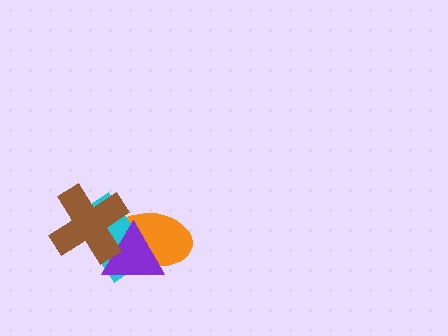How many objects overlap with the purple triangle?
3 objects overlap with the purple triangle.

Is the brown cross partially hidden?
No, no other shape covers it.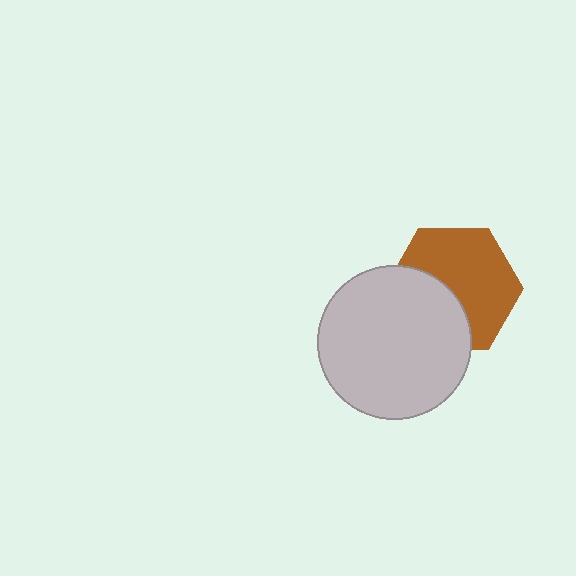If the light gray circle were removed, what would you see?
You would see the complete brown hexagon.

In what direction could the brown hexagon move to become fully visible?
The brown hexagon could move toward the upper-right. That would shift it out from behind the light gray circle entirely.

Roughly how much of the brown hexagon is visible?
About half of it is visible (roughly 61%).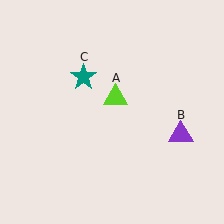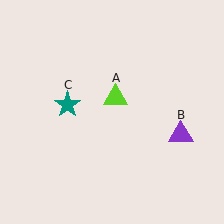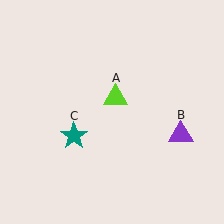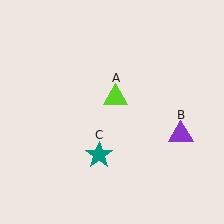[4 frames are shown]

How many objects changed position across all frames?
1 object changed position: teal star (object C).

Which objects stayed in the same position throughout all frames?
Lime triangle (object A) and purple triangle (object B) remained stationary.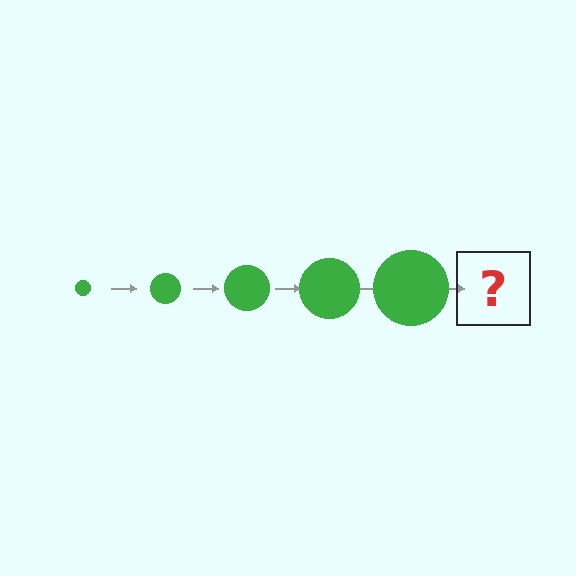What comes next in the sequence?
The next element should be a green circle, larger than the previous one.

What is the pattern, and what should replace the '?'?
The pattern is that the circle gets progressively larger each step. The '?' should be a green circle, larger than the previous one.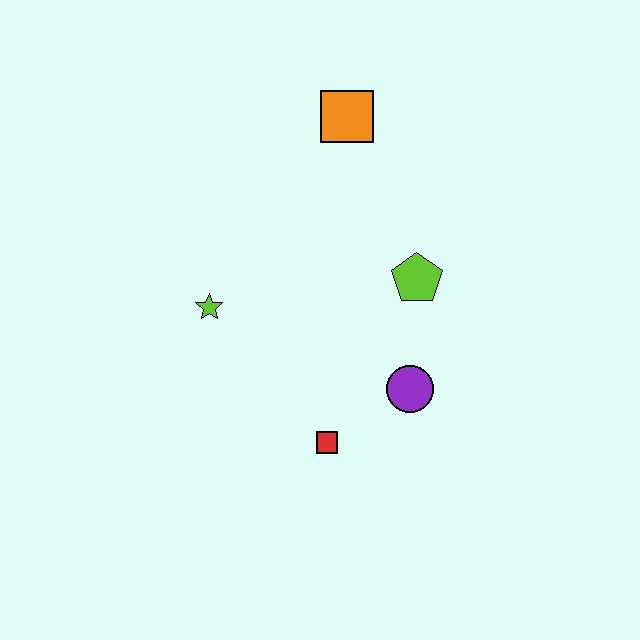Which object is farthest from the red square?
The orange square is farthest from the red square.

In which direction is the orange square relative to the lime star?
The orange square is above the lime star.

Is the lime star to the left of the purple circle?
Yes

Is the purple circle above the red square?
Yes